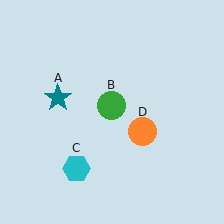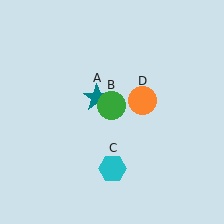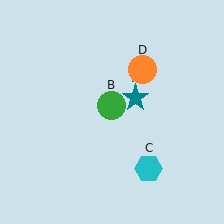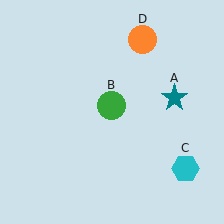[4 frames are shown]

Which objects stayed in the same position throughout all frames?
Green circle (object B) remained stationary.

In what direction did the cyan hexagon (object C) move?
The cyan hexagon (object C) moved right.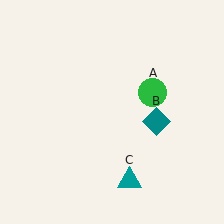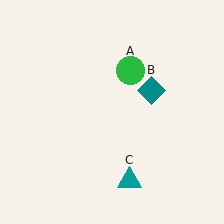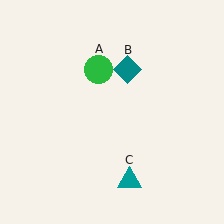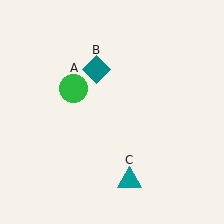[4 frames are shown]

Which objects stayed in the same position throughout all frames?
Teal triangle (object C) remained stationary.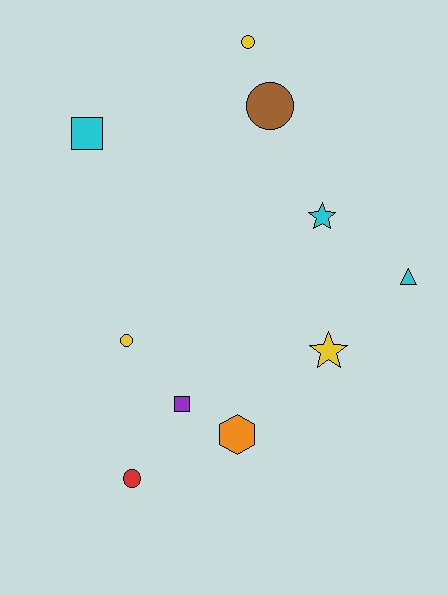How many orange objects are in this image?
There is 1 orange object.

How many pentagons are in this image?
There are no pentagons.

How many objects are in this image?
There are 10 objects.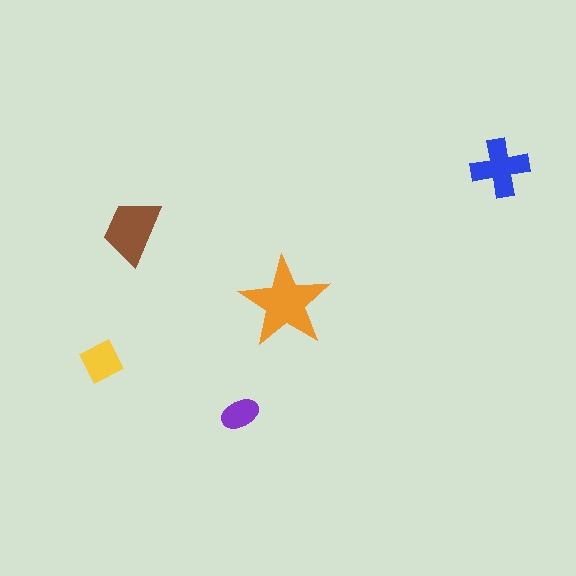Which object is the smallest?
The purple ellipse.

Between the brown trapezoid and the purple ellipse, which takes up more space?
The brown trapezoid.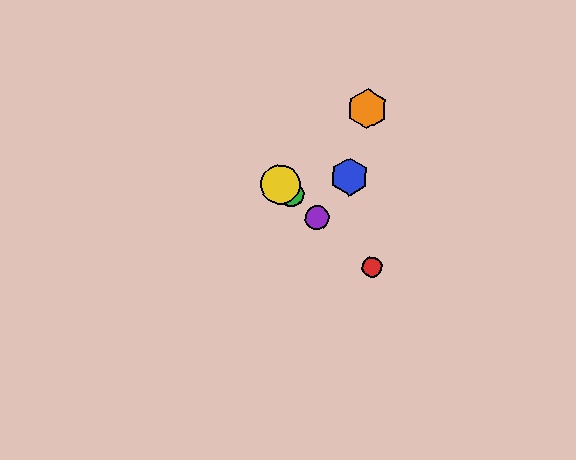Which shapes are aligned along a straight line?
The red circle, the green circle, the yellow circle, the purple circle are aligned along a straight line.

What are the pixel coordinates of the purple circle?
The purple circle is at (317, 217).